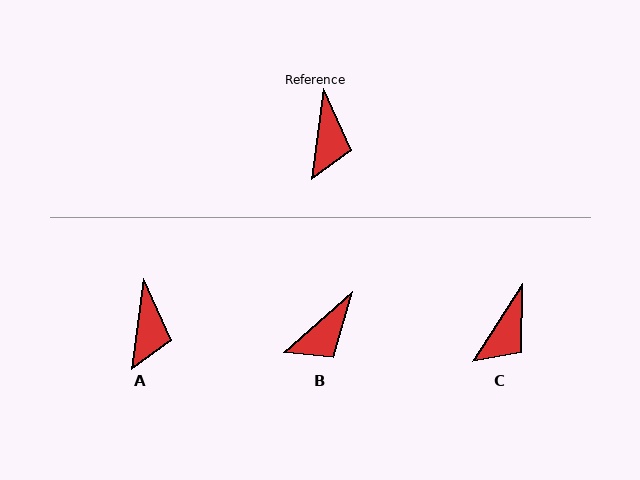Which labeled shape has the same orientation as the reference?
A.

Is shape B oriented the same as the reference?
No, it is off by about 41 degrees.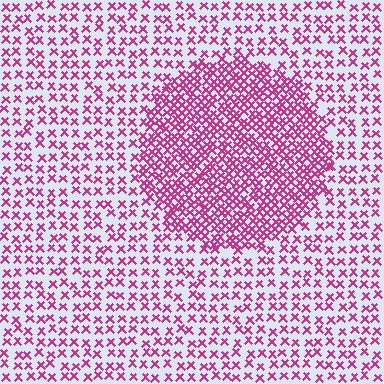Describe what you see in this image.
The image contains small magenta elements arranged at two different densities. A circle-shaped region is visible where the elements are more densely packed than the surrounding area.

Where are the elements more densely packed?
The elements are more densely packed inside the circle boundary.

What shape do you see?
I see a circle.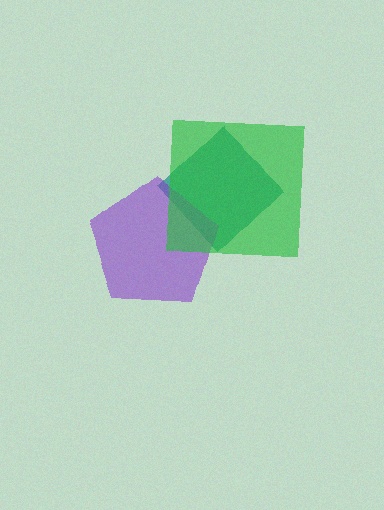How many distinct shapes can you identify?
There are 3 distinct shapes: a teal diamond, a purple pentagon, a green square.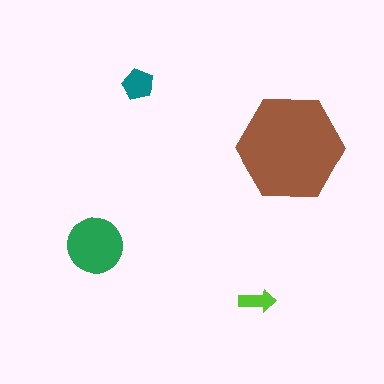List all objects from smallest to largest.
The lime arrow, the teal pentagon, the green circle, the brown hexagon.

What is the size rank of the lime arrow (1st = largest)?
4th.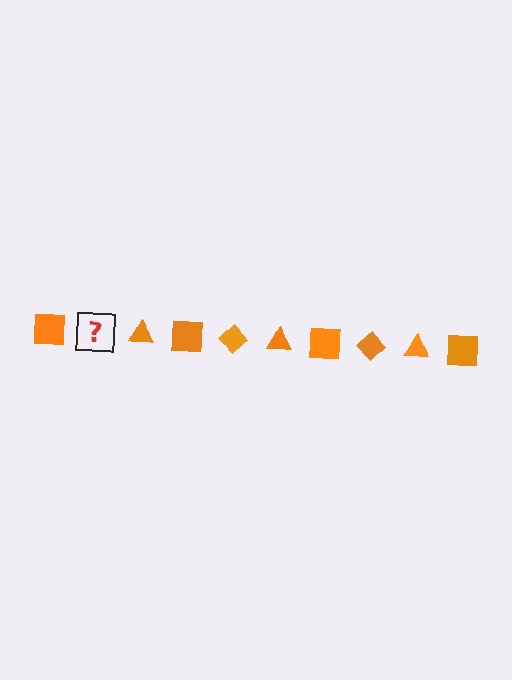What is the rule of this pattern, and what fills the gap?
The rule is that the pattern cycles through square, diamond, triangle shapes in orange. The gap should be filled with an orange diamond.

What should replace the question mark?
The question mark should be replaced with an orange diamond.